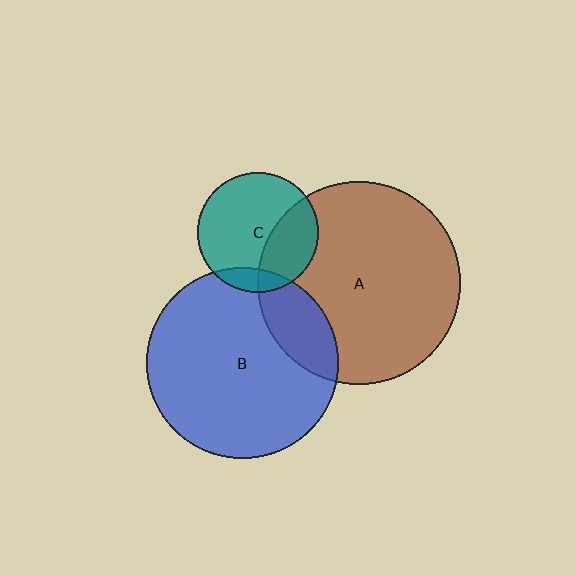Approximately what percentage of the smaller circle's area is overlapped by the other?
Approximately 10%.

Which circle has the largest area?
Circle A (brown).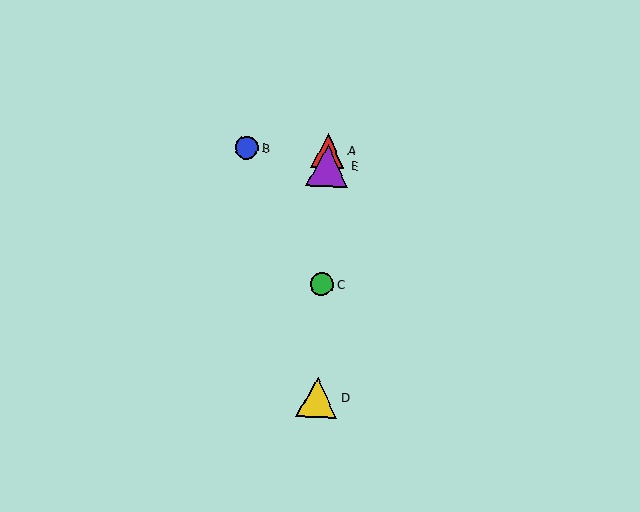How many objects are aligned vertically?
4 objects (A, C, D, E) are aligned vertically.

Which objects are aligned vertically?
Objects A, C, D, E are aligned vertically.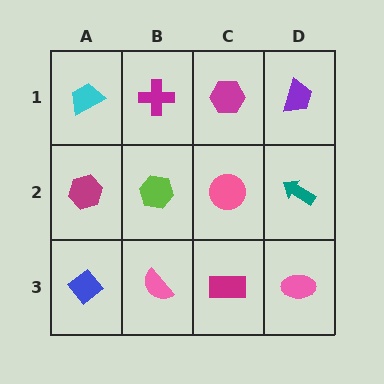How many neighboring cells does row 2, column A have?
3.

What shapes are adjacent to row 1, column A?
A magenta hexagon (row 2, column A), a magenta cross (row 1, column B).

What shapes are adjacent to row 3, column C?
A pink circle (row 2, column C), a pink semicircle (row 3, column B), a pink ellipse (row 3, column D).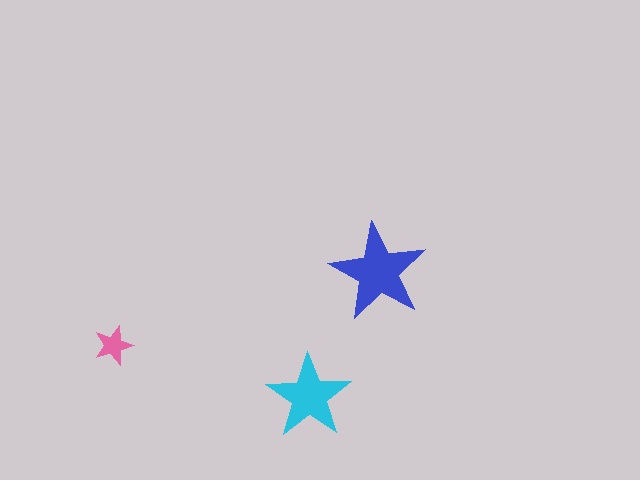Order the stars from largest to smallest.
the blue one, the cyan one, the pink one.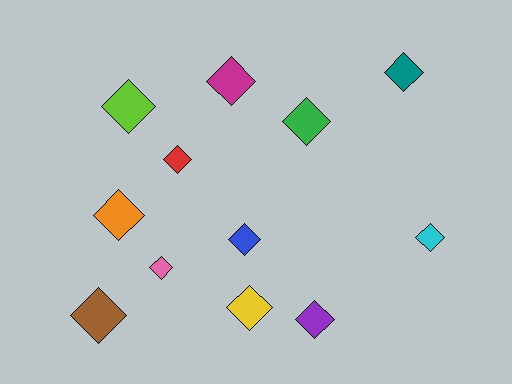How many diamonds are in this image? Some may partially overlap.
There are 12 diamonds.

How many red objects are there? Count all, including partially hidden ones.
There is 1 red object.